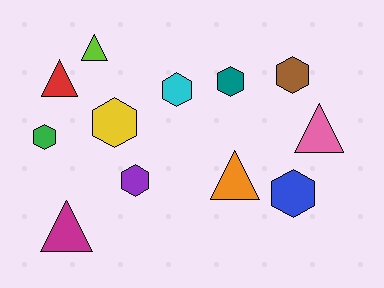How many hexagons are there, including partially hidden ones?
There are 7 hexagons.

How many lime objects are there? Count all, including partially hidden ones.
There is 1 lime object.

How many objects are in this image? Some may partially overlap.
There are 12 objects.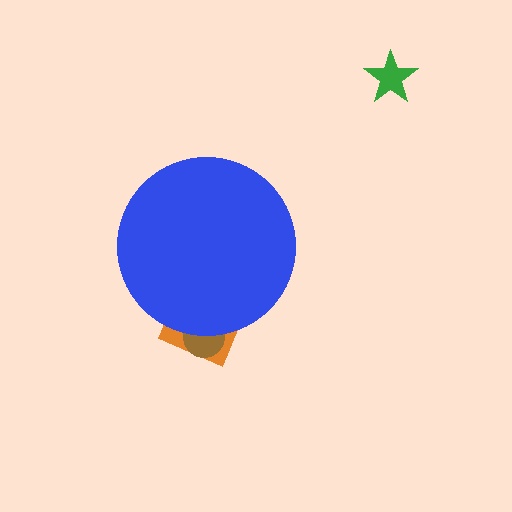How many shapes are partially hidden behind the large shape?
2 shapes are partially hidden.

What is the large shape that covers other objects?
A blue circle.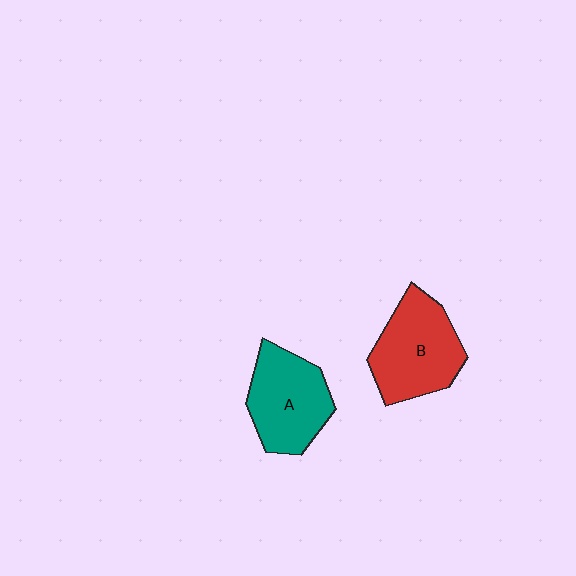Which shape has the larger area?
Shape B (red).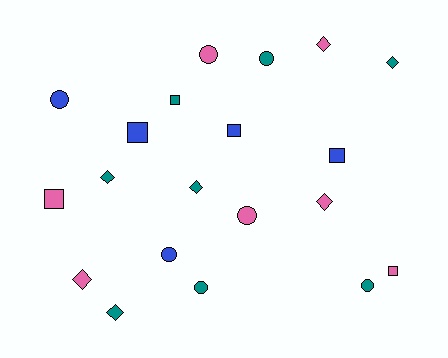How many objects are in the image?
There are 20 objects.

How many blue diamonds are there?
There are no blue diamonds.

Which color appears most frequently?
Teal, with 8 objects.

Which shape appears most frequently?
Diamond, with 7 objects.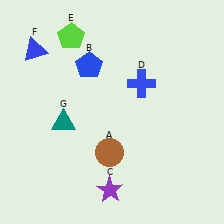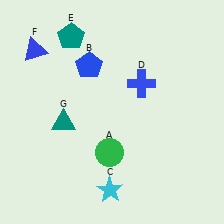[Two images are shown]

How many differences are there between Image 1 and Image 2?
There are 3 differences between the two images.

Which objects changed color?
A changed from brown to green. C changed from purple to cyan. E changed from lime to teal.